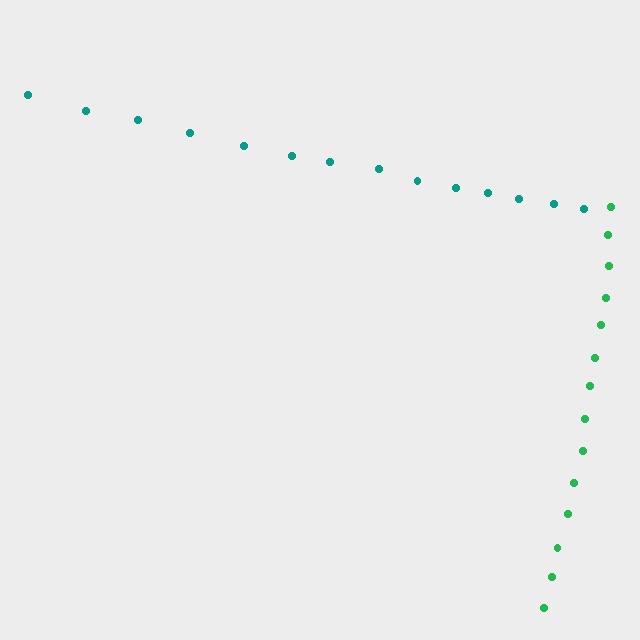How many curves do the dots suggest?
There are 2 distinct paths.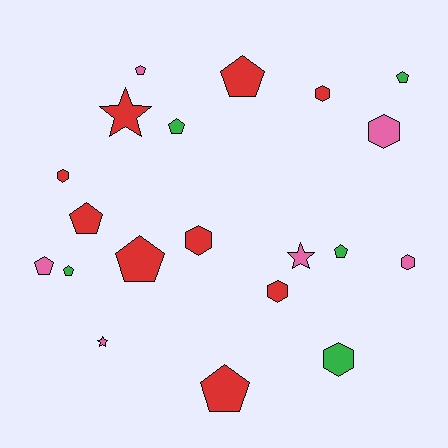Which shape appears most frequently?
Pentagon, with 10 objects.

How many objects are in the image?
There are 20 objects.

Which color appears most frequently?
Red, with 9 objects.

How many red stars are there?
There is 1 red star.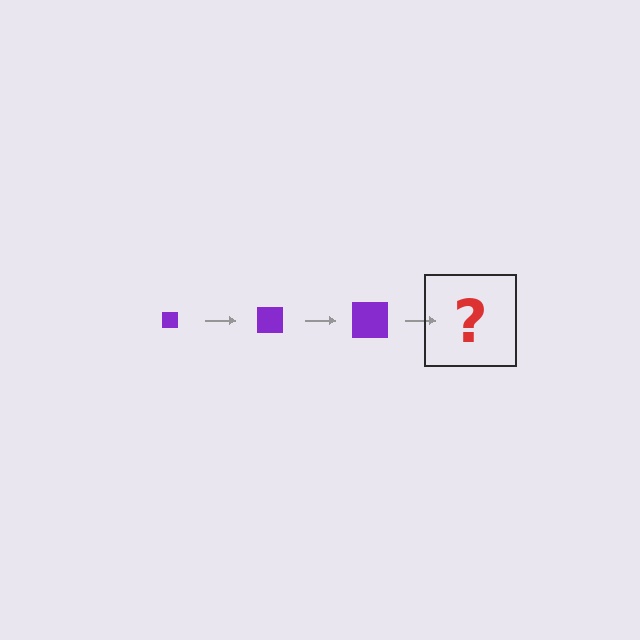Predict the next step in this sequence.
The next step is a purple square, larger than the previous one.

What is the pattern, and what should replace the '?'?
The pattern is that the square gets progressively larger each step. The '?' should be a purple square, larger than the previous one.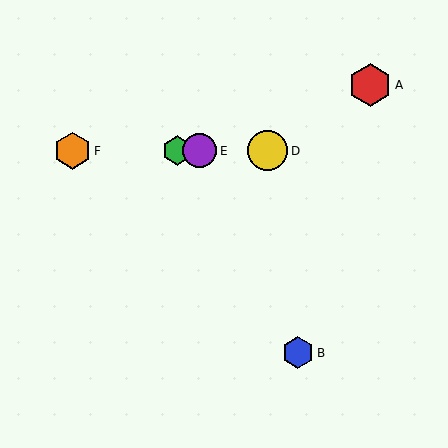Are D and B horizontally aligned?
No, D is at y≈151 and B is at y≈353.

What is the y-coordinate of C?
Object C is at y≈151.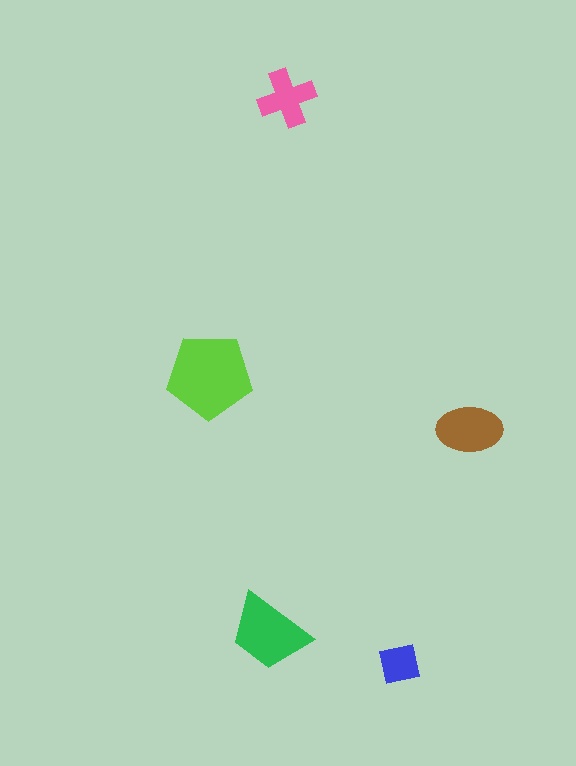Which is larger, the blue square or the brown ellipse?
The brown ellipse.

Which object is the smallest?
The blue square.